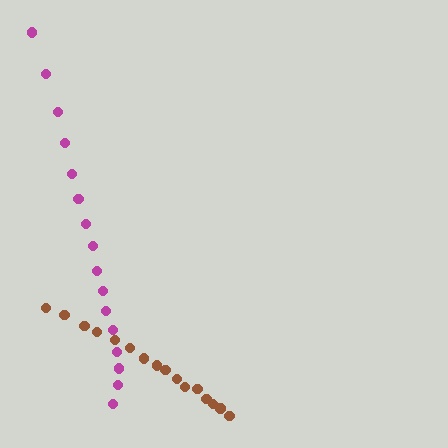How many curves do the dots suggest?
There are 2 distinct paths.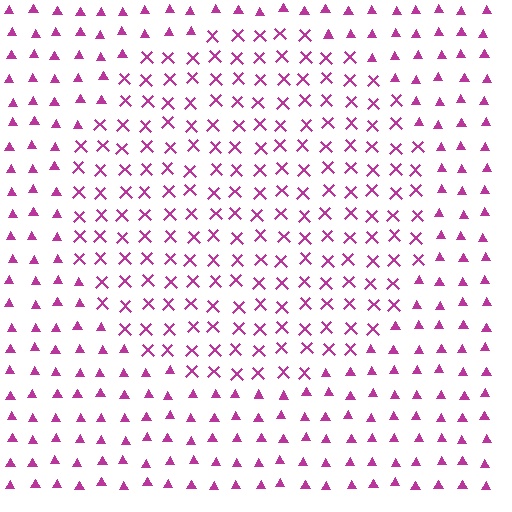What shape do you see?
I see a circle.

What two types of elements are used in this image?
The image uses X marks inside the circle region and triangles outside it.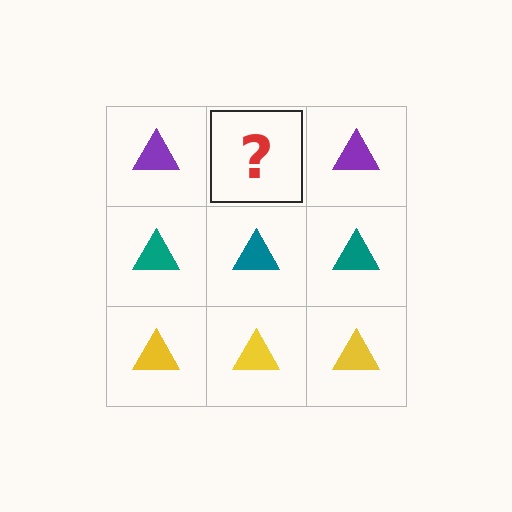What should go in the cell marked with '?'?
The missing cell should contain a purple triangle.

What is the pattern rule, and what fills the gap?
The rule is that each row has a consistent color. The gap should be filled with a purple triangle.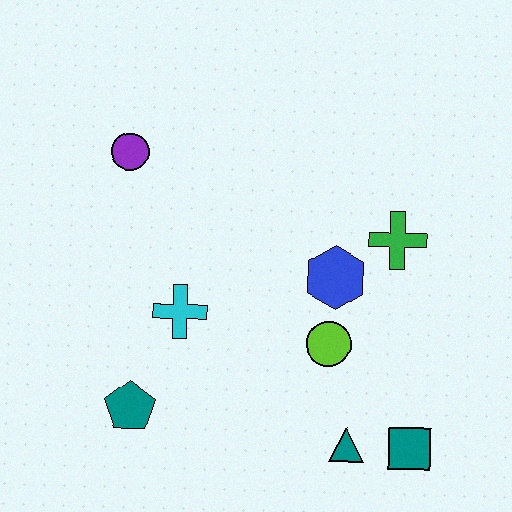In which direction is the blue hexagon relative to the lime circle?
The blue hexagon is above the lime circle.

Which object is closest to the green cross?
The blue hexagon is closest to the green cross.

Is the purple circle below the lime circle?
No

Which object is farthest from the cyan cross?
The teal square is farthest from the cyan cross.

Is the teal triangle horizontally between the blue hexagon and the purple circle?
No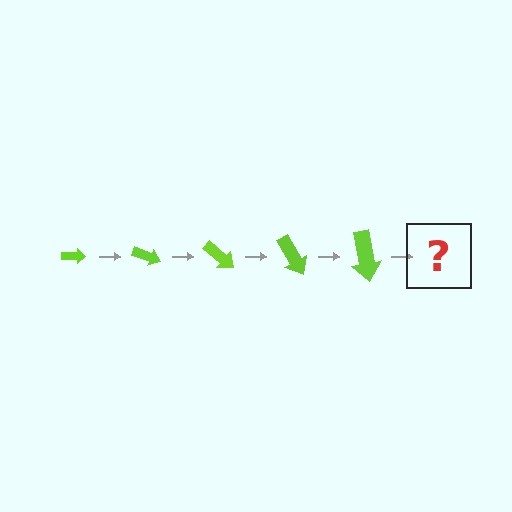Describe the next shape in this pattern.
It should be an arrow, larger than the previous one and rotated 100 degrees from the start.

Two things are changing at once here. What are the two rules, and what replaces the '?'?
The two rules are that the arrow grows larger each step and it rotates 20 degrees each step. The '?' should be an arrow, larger than the previous one and rotated 100 degrees from the start.